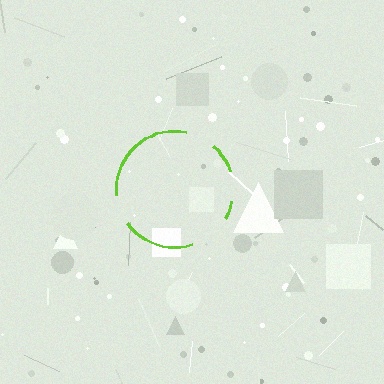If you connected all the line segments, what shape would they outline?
They would outline a circle.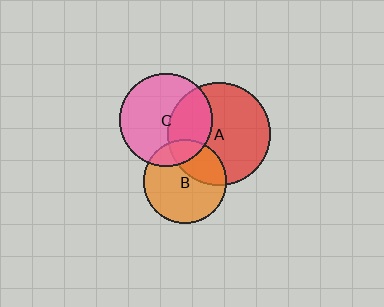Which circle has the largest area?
Circle A (red).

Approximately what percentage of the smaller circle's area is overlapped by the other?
Approximately 35%.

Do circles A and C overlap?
Yes.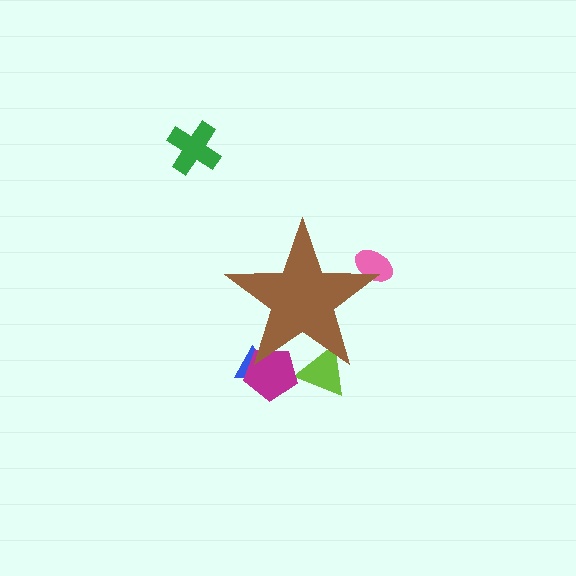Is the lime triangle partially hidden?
Yes, the lime triangle is partially hidden behind the brown star.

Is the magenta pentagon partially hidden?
Yes, the magenta pentagon is partially hidden behind the brown star.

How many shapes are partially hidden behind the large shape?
4 shapes are partially hidden.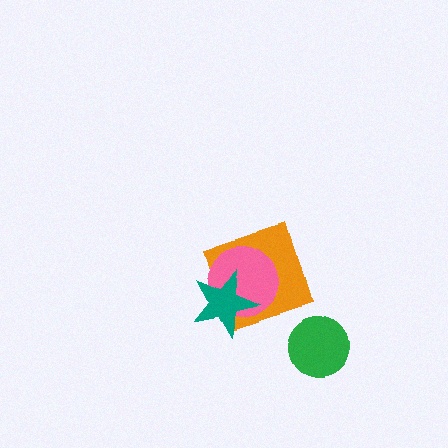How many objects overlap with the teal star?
2 objects overlap with the teal star.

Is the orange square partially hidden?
Yes, it is partially covered by another shape.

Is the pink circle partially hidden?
Yes, it is partially covered by another shape.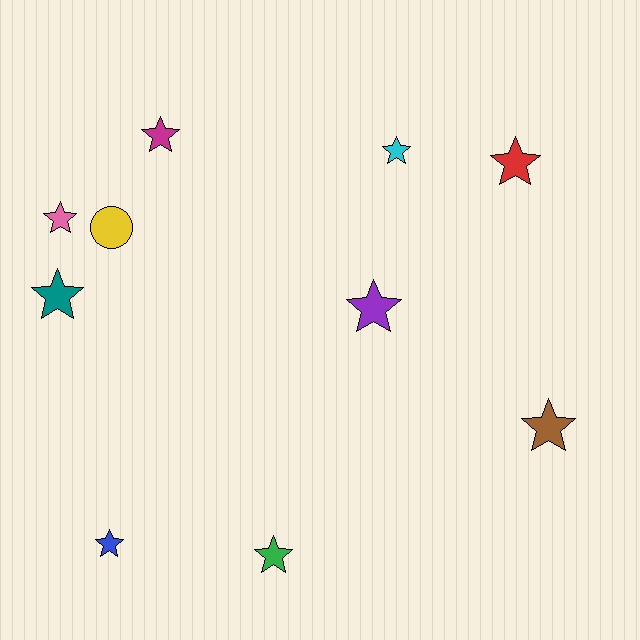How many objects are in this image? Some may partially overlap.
There are 10 objects.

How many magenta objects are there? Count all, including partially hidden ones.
There is 1 magenta object.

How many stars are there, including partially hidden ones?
There are 9 stars.